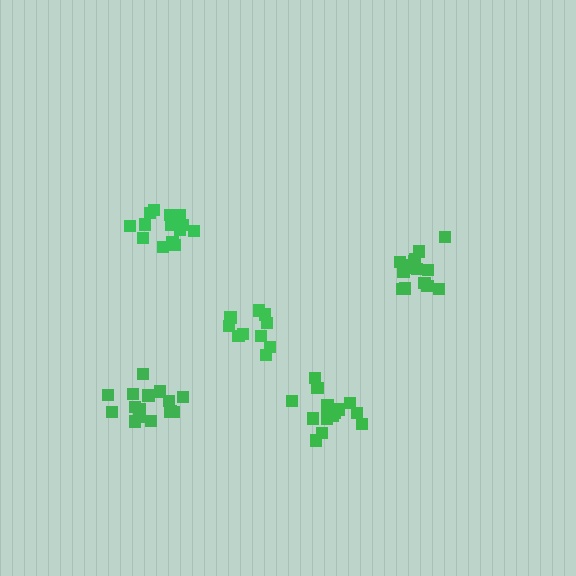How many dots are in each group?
Group 1: 16 dots, Group 2: 16 dots, Group 3: 14 dots, Group 4: 15 dots, Group 5: 10 dots (71 total).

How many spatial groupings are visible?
There are 5 spatial groupings.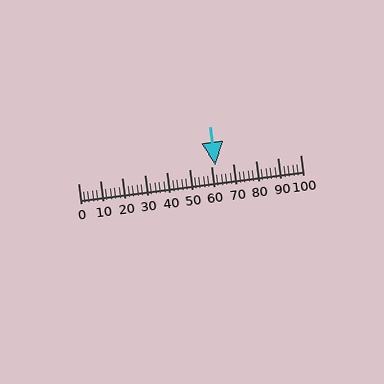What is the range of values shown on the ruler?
The ruler shows values from 0 to 100.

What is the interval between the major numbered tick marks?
The major tick marks are spaced 10 units apart.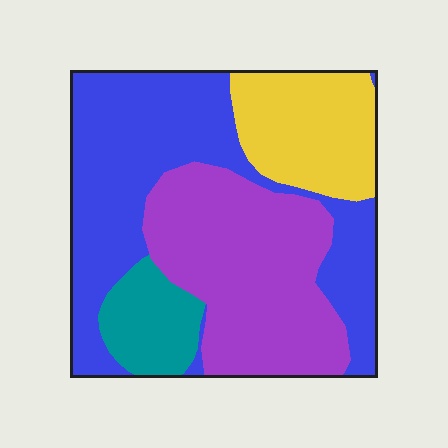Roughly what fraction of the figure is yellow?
Yellow takes up less than a quarter of the figure.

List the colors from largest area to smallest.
From largest to smallest: blue, purple, yellow, teal.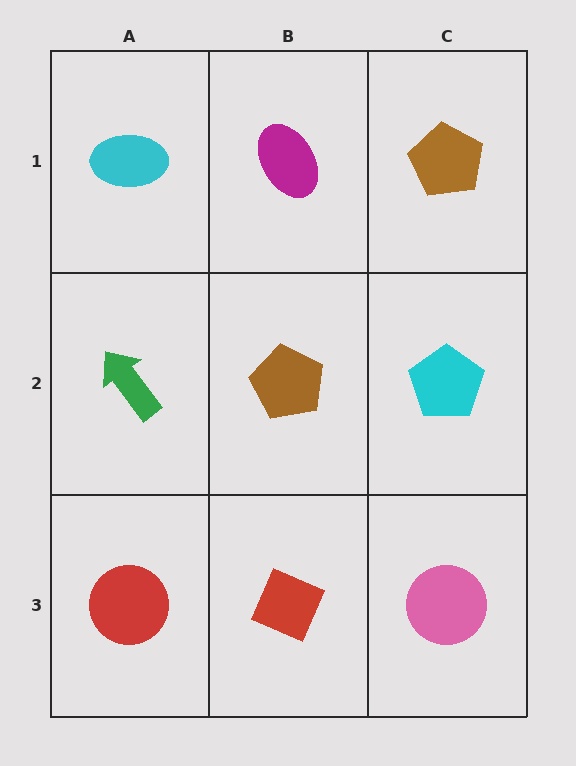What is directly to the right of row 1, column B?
A brown pentagon.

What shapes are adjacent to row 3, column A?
A green arrow (row 2, column A), a red diamond (row 3, column B).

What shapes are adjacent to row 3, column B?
A brown pentagon (row 2, column B), a red circle (row 3, column A), a pink circle (row 3, column C).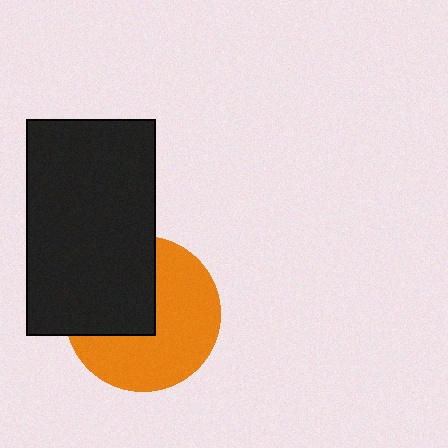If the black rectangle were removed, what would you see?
You would see the complete orange circle.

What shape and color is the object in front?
The object in front is a black rectangle.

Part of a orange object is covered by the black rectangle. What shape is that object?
It is a circle.